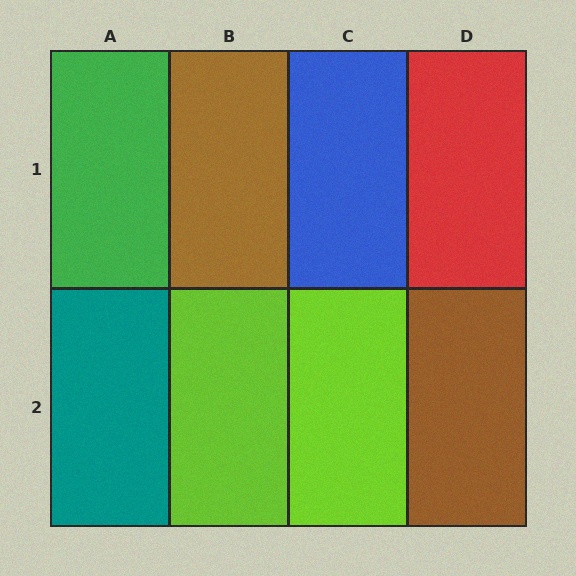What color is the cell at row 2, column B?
Lime.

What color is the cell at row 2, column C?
Lime.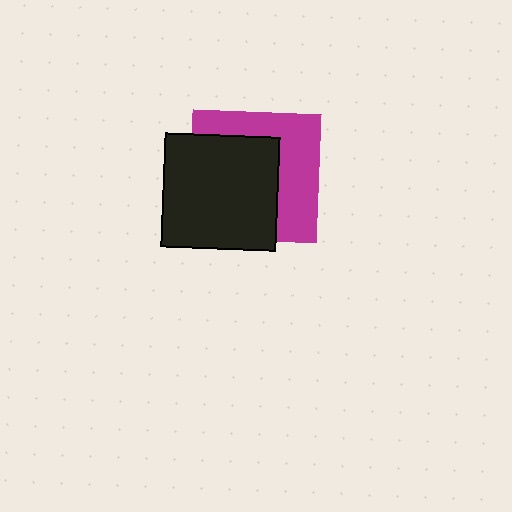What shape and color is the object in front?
The object in front is a black rectangle.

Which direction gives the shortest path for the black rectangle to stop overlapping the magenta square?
Moving left gives the shortest separation.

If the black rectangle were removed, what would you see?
You would see the complete magenta square.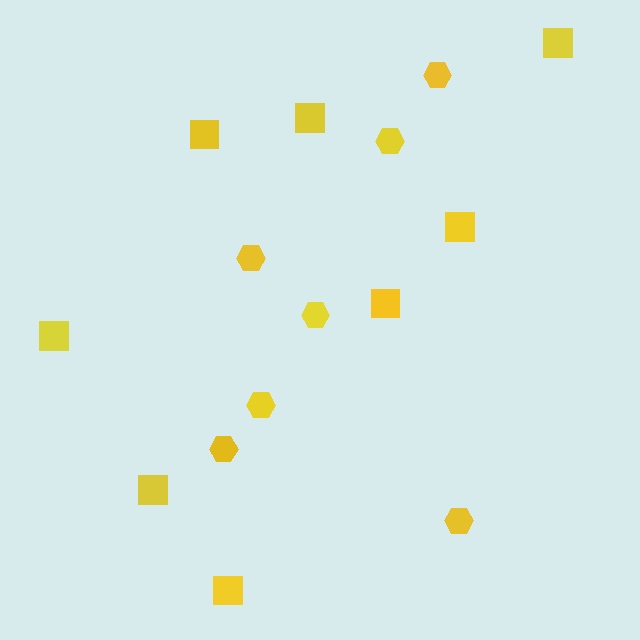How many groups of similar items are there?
There are 2 groups: one group of squares (8) and one group of hexagons (7).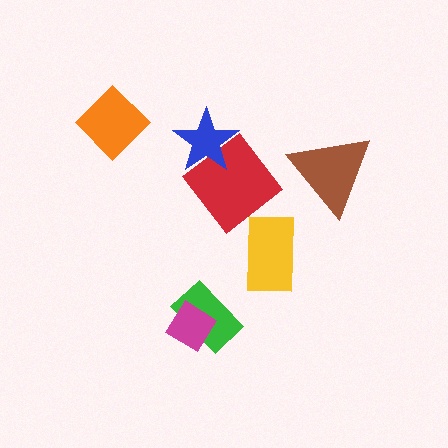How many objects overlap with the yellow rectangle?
0 objects overlap with the yellow rectangle.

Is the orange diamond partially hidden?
No, no other shape covers it.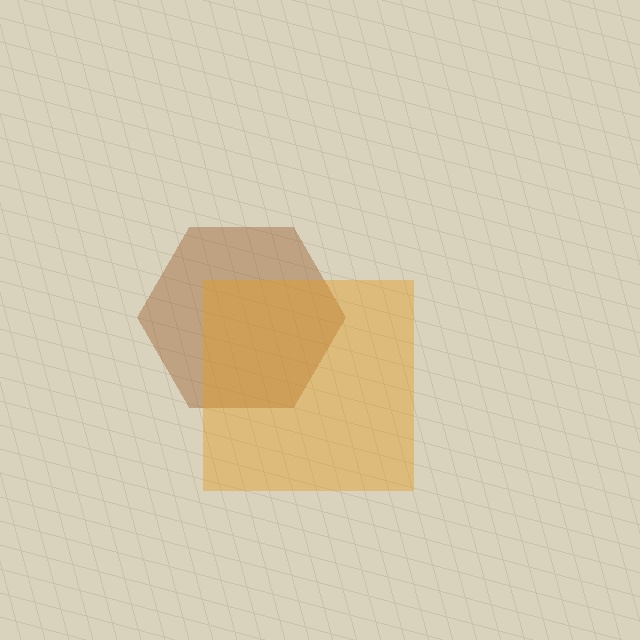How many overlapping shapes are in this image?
There are 2 overlapping shapes in the image.